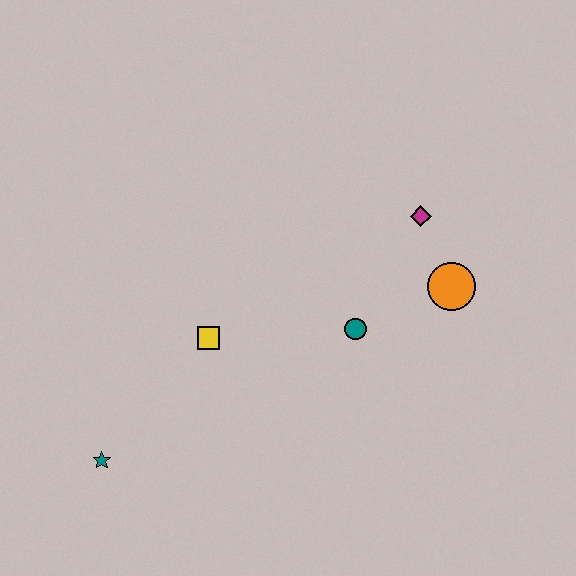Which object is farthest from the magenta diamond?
The teal star is farthest from the magenta diamond.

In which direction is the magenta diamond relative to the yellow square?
The magenta diamond is to the right of the yellow square.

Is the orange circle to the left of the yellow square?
No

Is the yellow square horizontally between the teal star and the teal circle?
Yes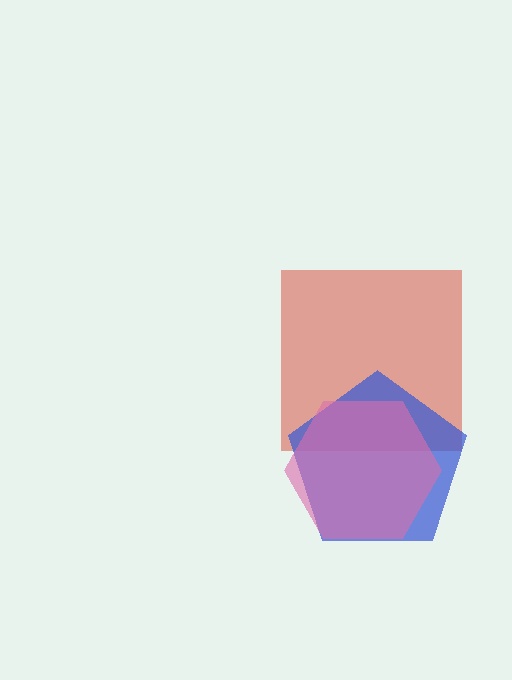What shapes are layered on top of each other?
The layered shapes are: a red square, a blue pentagon, a pink hexagon.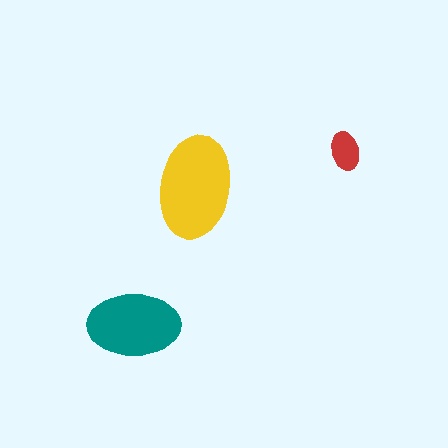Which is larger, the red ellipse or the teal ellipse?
The teal one.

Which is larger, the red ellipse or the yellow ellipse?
The yellow one.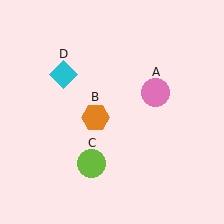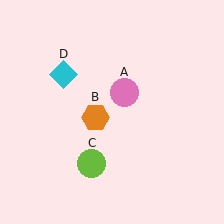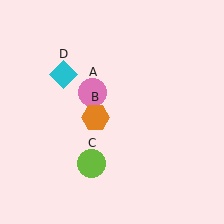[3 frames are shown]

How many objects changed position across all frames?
1 object changed position: pink circle (object A).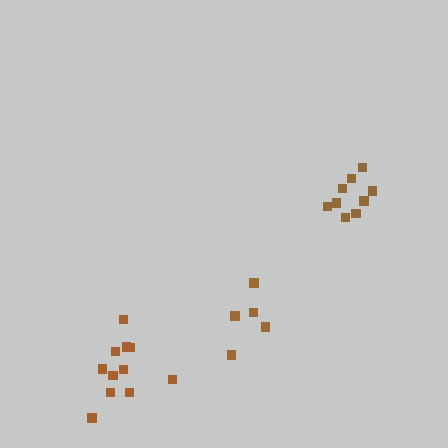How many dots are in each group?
Group 1: 9 dots, Group 2: 11 dots, Group 3: 5 dots (25 total).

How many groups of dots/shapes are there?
There are 3 groups.